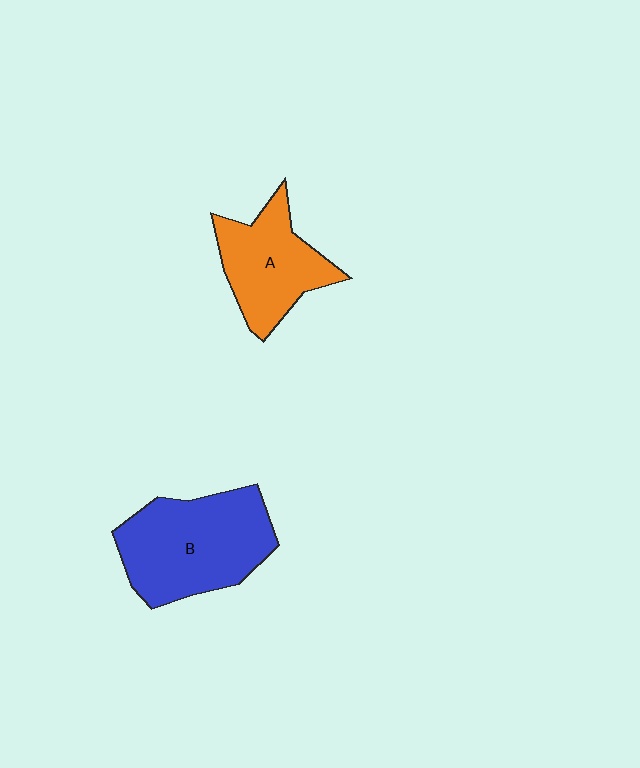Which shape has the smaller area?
Shape A (orange).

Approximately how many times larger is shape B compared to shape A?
Approximately 1.4 times.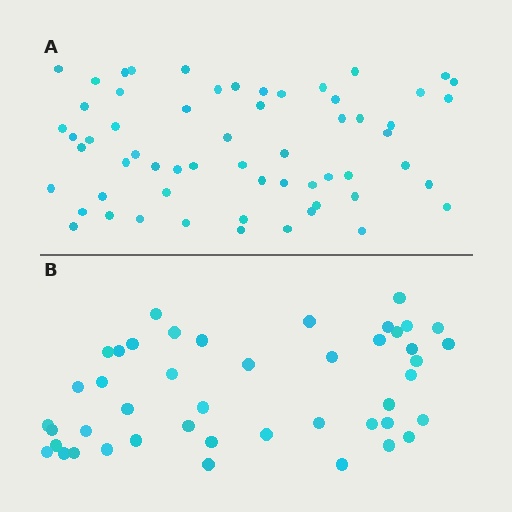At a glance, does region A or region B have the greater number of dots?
Region A (the top region) has more dots.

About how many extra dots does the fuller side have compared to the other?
Region A has approximately 15 more dots than region B.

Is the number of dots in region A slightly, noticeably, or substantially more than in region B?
Region A has noticeably more, but not dramatically so. The ratio is roughly 1.3 to 1.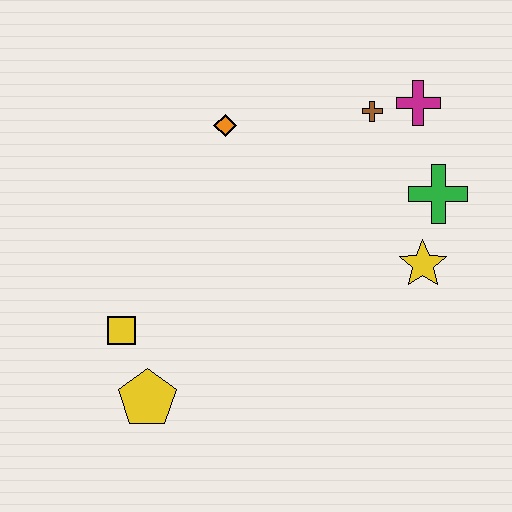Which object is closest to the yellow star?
The green cross is closest to the yellow star.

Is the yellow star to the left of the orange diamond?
No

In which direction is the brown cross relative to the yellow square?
The brown cross is to the right of the yellow square.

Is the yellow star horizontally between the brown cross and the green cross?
Yes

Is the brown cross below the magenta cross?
Yes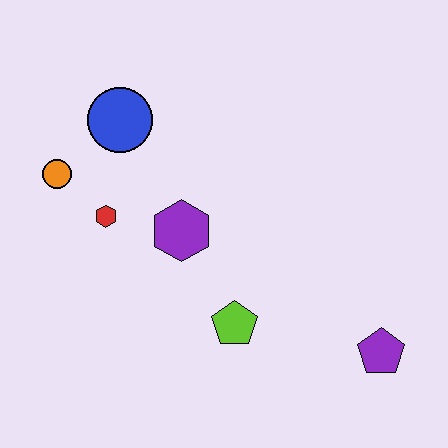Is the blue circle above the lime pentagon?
Yes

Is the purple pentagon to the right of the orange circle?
Yes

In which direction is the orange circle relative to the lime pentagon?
The orange circle is to the left of the lime pentagon.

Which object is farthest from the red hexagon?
The purple pentagon is farthest from the red hexagon.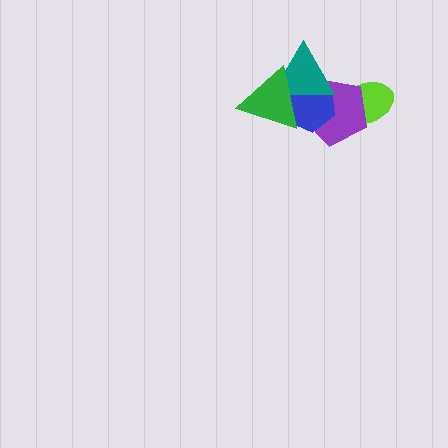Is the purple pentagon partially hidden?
Yes, it is partially covered by another shape.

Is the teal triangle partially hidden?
Yes, it is partially covered by another shape.